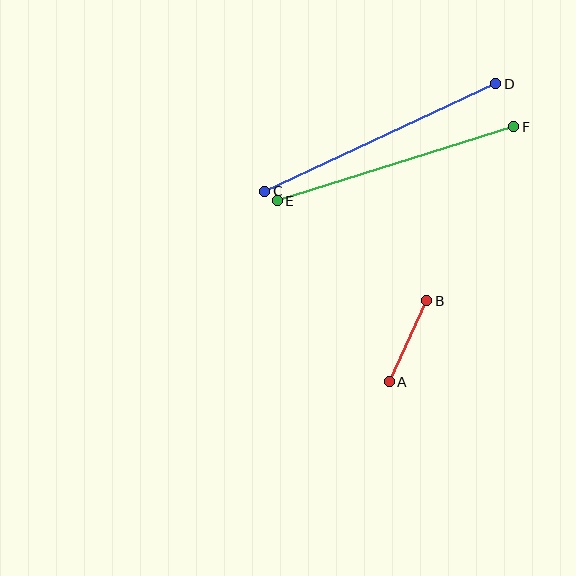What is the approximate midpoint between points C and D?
The midpoint is at approximately (380, 138) pixels.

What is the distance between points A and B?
The distance is approximately 89 pixels.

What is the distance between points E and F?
The distance is approximately 248 pixels.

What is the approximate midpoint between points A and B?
The midpoint is at approximately (408, 341) pixels.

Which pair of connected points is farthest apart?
Points C and D are farthest apart.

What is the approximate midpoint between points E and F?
The midpoint is at approximately (395, 164) pixels.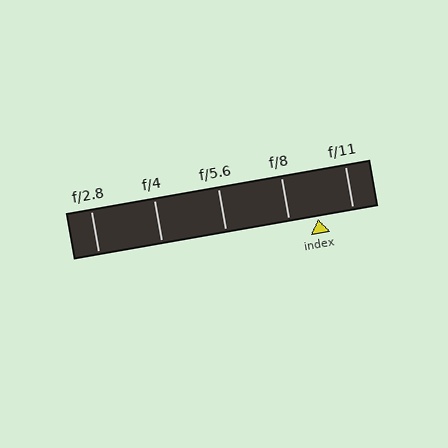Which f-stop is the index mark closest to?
The index mark is closest to f/8.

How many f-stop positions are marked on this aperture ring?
There are 5 f-stop positions marked.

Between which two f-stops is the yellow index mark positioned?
The index mark is between f/8 and f/11.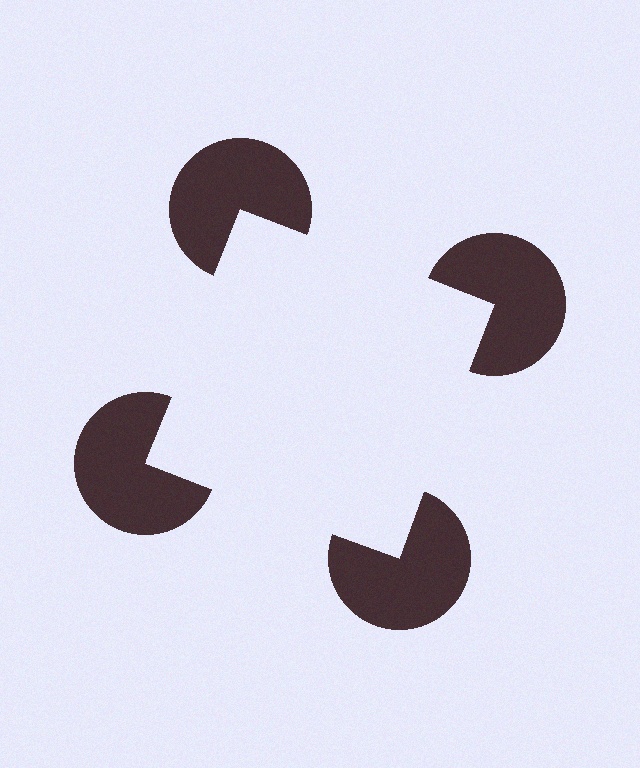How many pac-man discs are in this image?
There are 4 — one at each vertex of the illusory square.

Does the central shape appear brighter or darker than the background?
It typically appears slightly brighter than the background, even though no actual brightness change is drawn.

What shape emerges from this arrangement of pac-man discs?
An illusory square — its edges are inferred from the aligned wedge cuts in the pac-man discs, not physically drawn.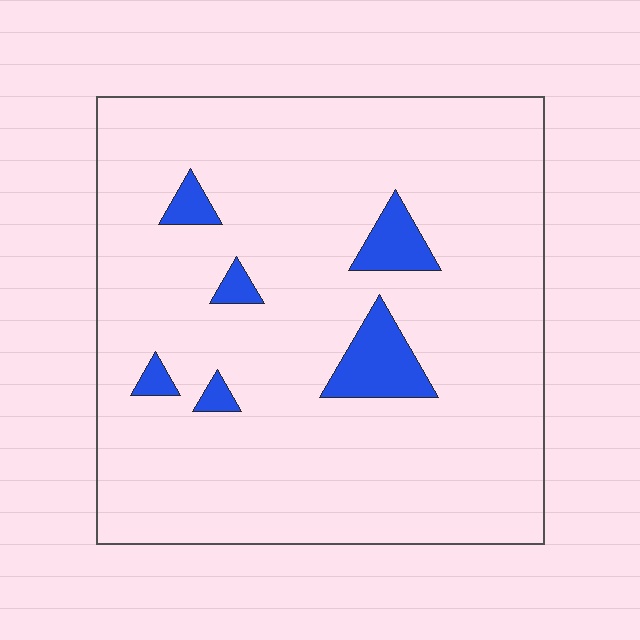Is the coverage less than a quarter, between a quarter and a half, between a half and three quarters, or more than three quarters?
Less than a quarter.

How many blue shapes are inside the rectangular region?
6.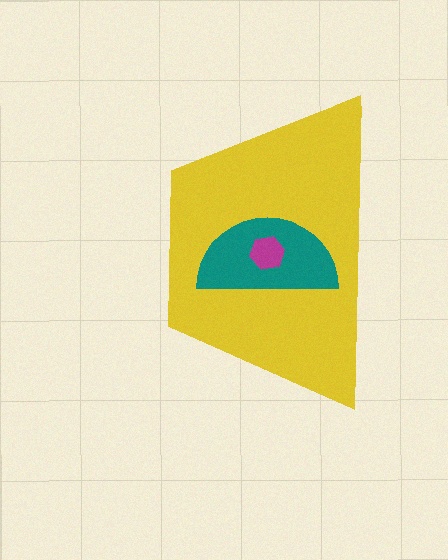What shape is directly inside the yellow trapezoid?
The teal semicircle.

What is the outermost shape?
The yellow trapezoid.